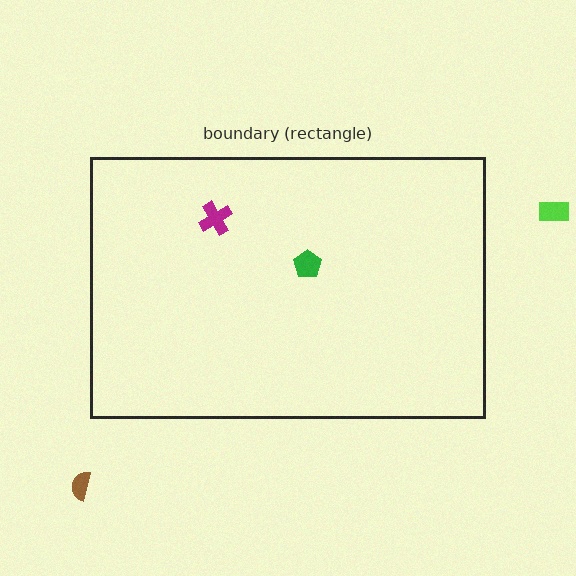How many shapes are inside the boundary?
2 inside, 2 outside.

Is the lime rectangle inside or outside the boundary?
Outside.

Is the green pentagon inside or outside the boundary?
Inside.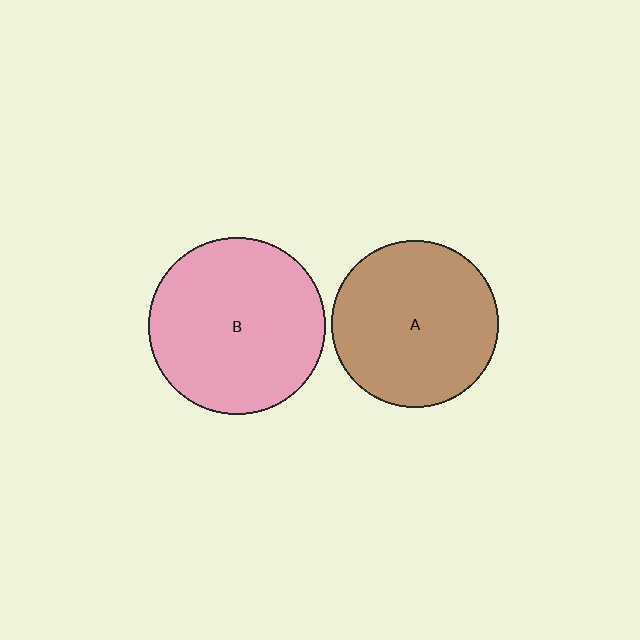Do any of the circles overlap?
No, none of the circles overlap.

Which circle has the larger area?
Circle B (pink).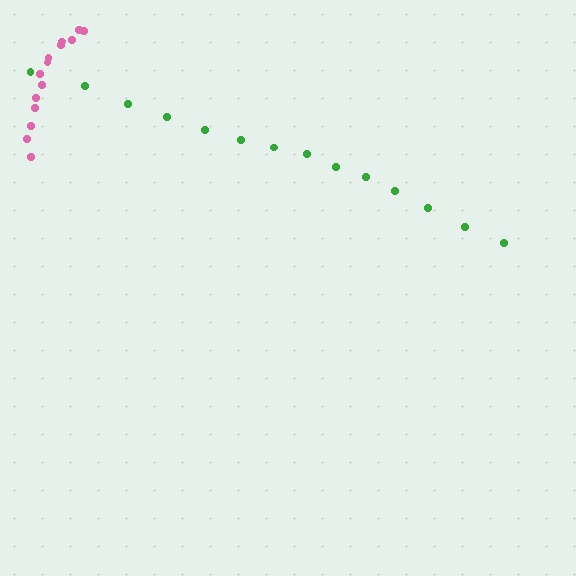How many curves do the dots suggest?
There are 2 distinct paths.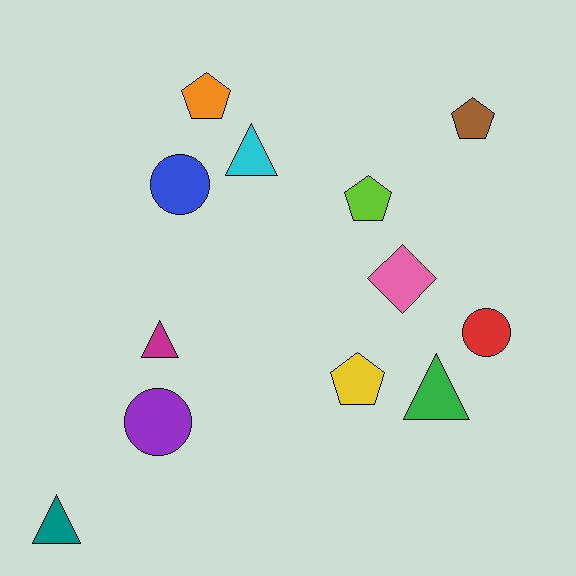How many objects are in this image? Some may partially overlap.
There are 12 objects.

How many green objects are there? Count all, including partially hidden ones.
There is 1 green object.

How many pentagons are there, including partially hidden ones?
There are 4 pentagons.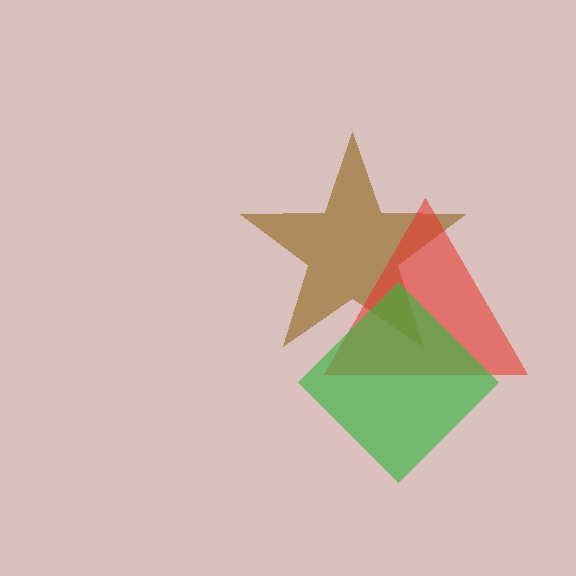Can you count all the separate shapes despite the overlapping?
Yes, there are 3 separate shapes.